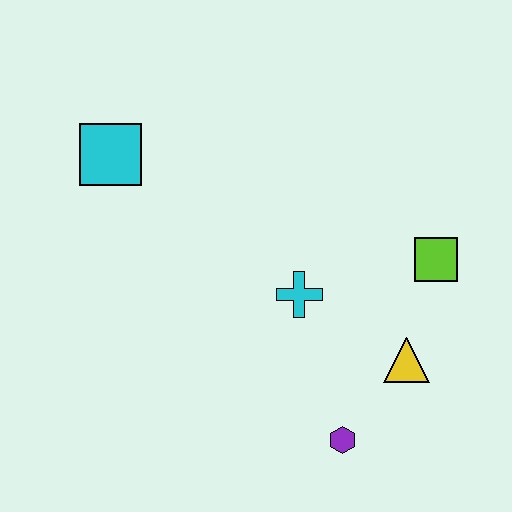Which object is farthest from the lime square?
The cyan square is farthest from the lime square.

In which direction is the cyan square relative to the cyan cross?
The cyan square is to the left of the cyan cross.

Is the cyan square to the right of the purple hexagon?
No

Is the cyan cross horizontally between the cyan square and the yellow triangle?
Yes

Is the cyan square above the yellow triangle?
Yes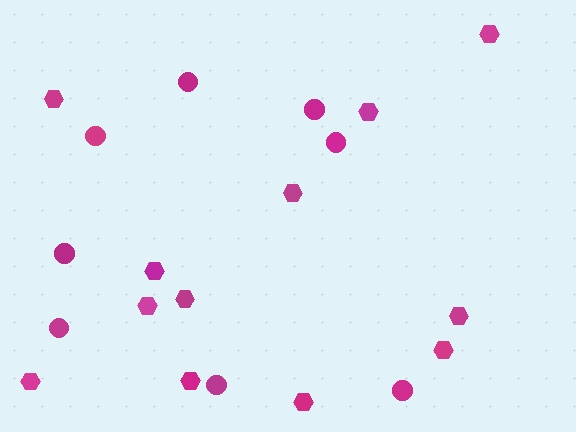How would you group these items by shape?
There are 2 groups: one group of hexagons (12) and one group of circles (8).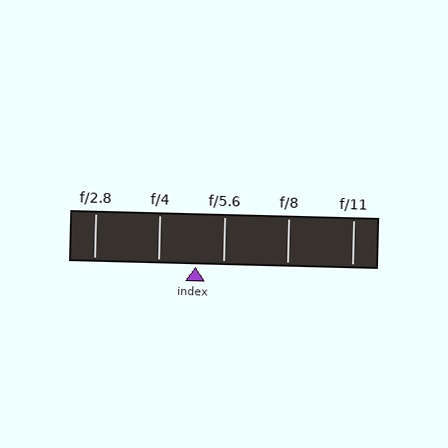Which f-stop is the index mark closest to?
The index mark is closest to f/5.6.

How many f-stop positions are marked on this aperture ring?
There are 5 f-stop positions marked.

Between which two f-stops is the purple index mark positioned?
The index mark is between f/4 and f/5.6.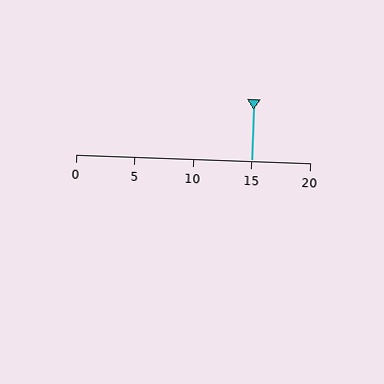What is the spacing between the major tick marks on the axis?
The major ticks are spaced 5 apart.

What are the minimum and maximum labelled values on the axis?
The axis runs from 0 to 20.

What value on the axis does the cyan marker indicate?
The marker indicates approximately 15.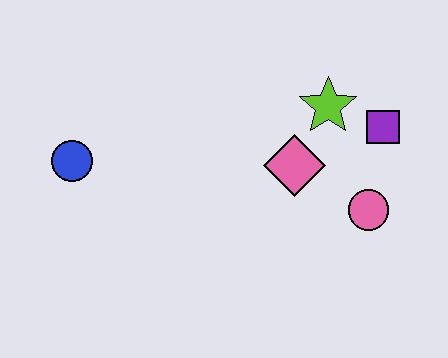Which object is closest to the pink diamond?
The lime star is closest to the pink diamond.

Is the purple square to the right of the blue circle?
Yes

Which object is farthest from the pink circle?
The blue circle is farthest from the pink circle.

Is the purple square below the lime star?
Yes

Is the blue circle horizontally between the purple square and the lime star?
No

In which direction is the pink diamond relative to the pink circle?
The pink diamond is to the left of the pink circle.